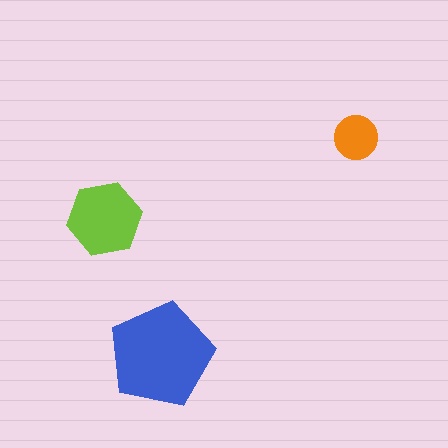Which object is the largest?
The blue pentagon.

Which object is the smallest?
The orange circle.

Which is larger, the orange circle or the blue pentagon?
The blue pentagon.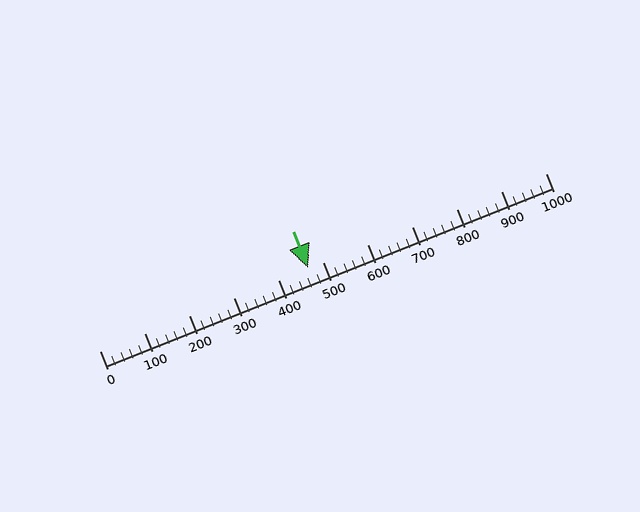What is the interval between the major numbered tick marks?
The major tick marks are spaced 100 units apart.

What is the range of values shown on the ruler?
The ruler shows values from 0 to 1000.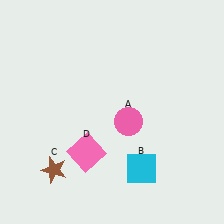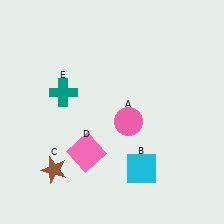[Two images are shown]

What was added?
A teal cross (E) was added in Image 2.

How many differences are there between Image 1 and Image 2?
There is 1 difference between the two images.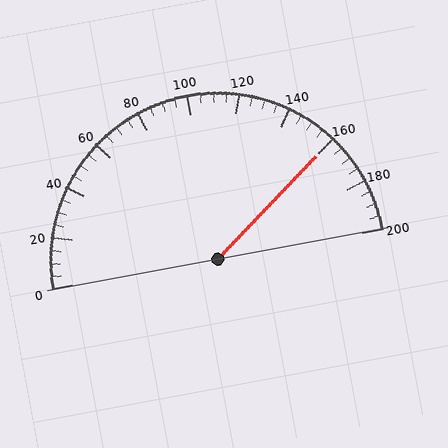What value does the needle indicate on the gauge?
The needle indicates approximately 160.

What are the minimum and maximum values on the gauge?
The gauge ranges from 0 to 200.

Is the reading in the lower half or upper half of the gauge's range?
The reading is in the upper half of the range (0 to 200).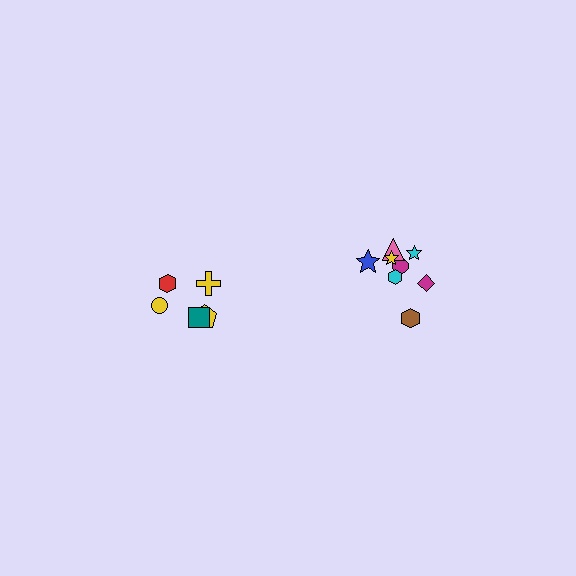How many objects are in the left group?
There are 5 objects.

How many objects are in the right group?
There are 8 objects.